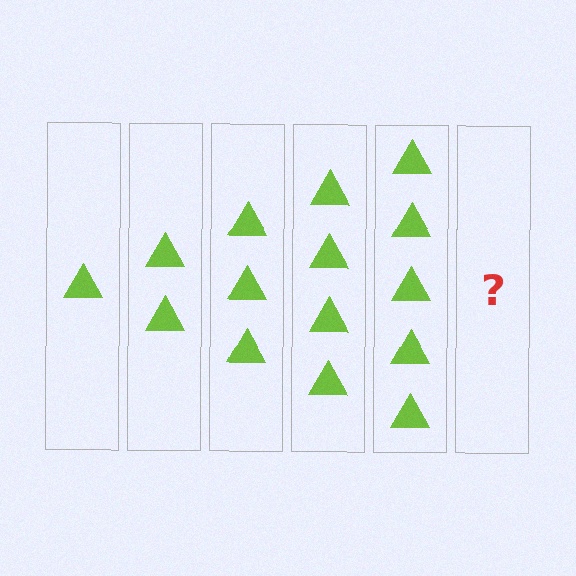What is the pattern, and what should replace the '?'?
The pattern is that each step adds one more triangle. The '?' should be 6 triangles.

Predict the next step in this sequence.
The next step is 6 triangles.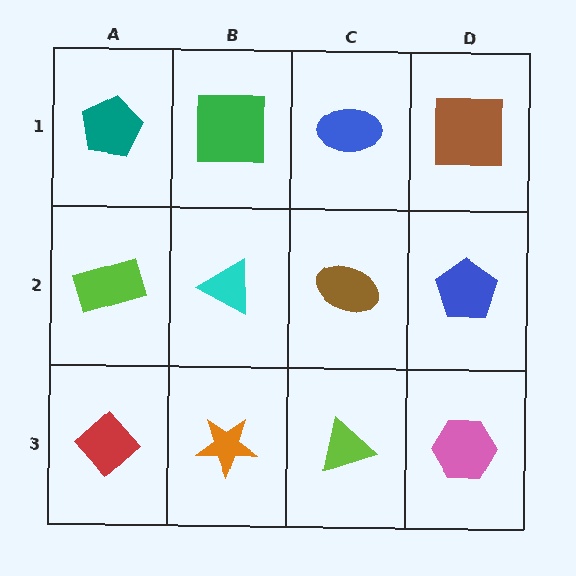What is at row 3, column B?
An orange star.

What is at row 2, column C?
A brown ellipse.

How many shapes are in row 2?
4 shapes.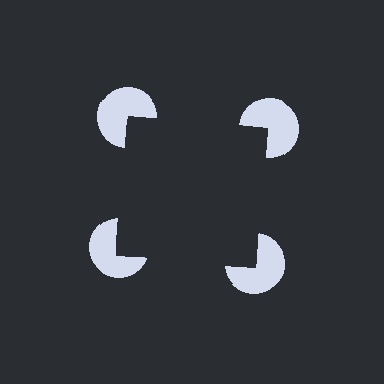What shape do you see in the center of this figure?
An illusory square — its edges are inferred from the aligned wedge cuts in the pac-man discs, not physically drawn.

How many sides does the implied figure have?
4 sides.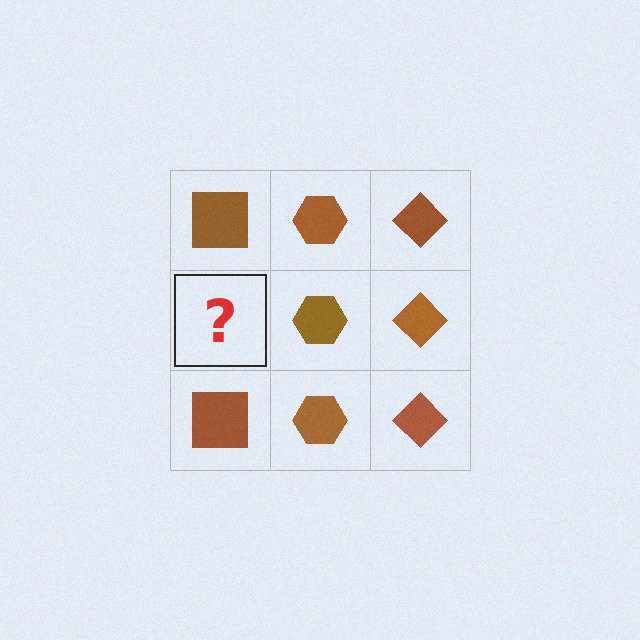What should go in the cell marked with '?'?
The missing cell should contain a brown square.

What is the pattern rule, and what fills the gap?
The rule is that each column has a consistent shape. The gap should be filled with a brown square.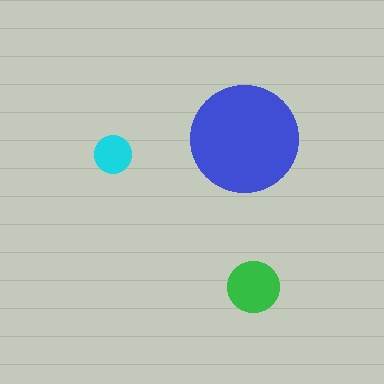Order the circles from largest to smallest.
the blue one, the green one, the cyan one.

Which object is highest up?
The blue circle is topmost.